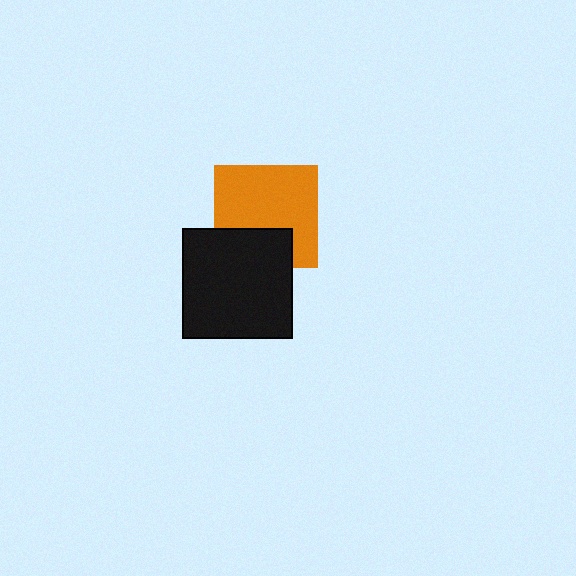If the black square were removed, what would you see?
You would see the complete orange square.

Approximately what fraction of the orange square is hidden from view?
Roughly 30% of the orange square is hidden behind the black square.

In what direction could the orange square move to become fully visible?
The orange square could move up. That would shift it out from behind the black square entirely.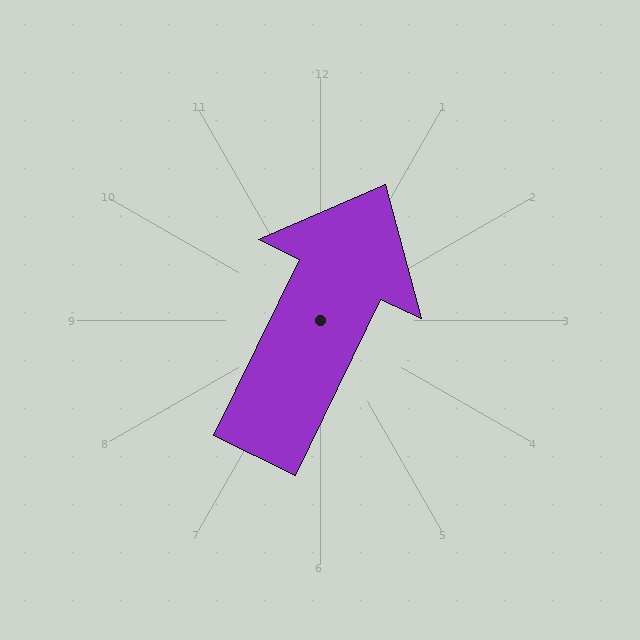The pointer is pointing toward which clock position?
Roughly 1 o'clock.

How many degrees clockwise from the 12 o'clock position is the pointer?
Approximately 26 degrees.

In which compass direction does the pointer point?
Northeast.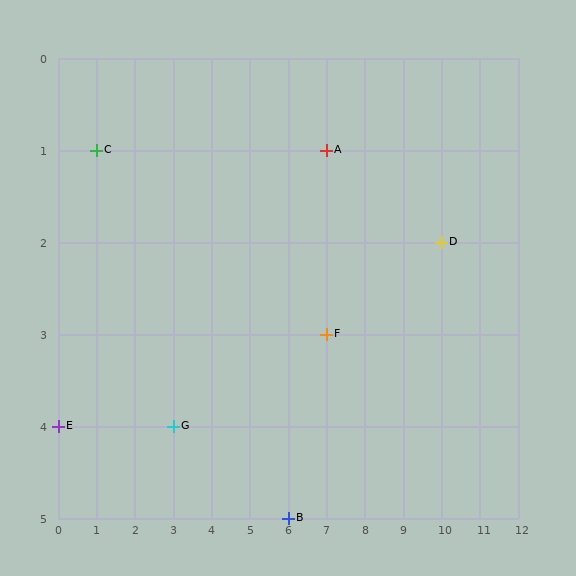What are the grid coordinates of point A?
Point A is at grid coordinates (7, 1).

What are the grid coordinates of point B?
Point B is at grid coordinates (6, 5).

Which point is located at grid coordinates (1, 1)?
Point C is at (1, 1).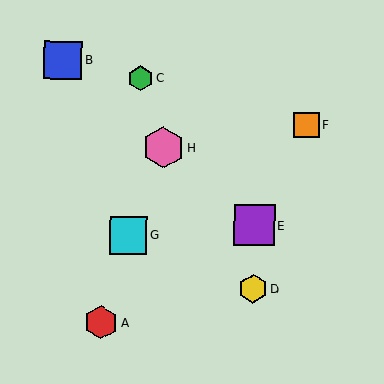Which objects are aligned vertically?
Objects D, E are aligned vertically.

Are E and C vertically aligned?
No, E is at x≈254 and C is at x≈140.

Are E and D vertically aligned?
Yes, both are at x≈254.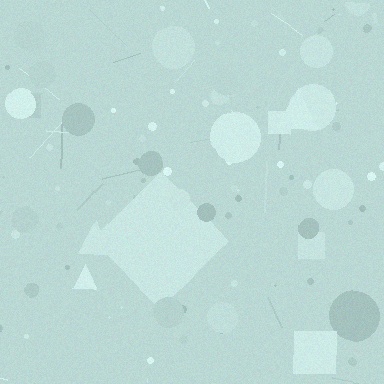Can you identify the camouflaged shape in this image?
The camouflaged shape is a diamond.